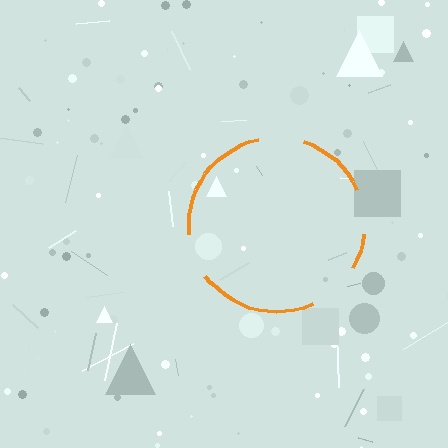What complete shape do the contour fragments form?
The contour fragments form a circle.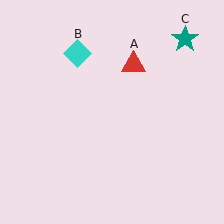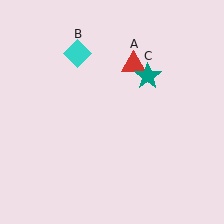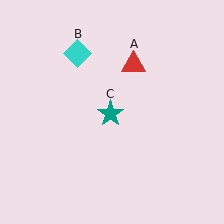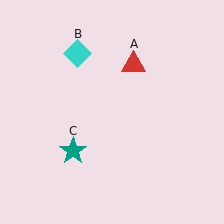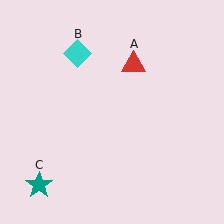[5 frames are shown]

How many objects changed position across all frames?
1 object changed position: teal star (object C).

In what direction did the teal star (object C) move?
The teal star (object C) moved down and to the left.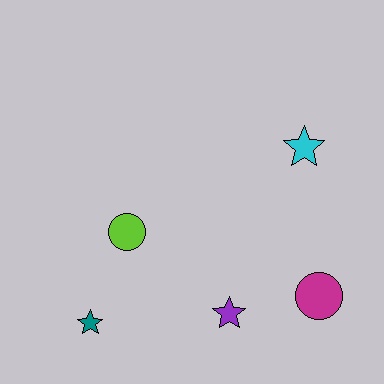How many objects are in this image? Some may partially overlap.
There are 5 objects.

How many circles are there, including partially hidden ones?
There are 2 circles.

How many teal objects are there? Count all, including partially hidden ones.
There is 1 teal object.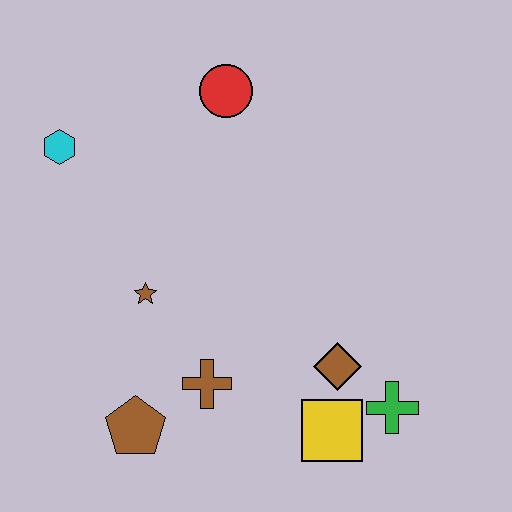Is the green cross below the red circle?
Yes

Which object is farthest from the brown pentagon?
The red circle is farthest from the brown pentagon.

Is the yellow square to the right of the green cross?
No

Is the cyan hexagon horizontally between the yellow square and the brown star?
No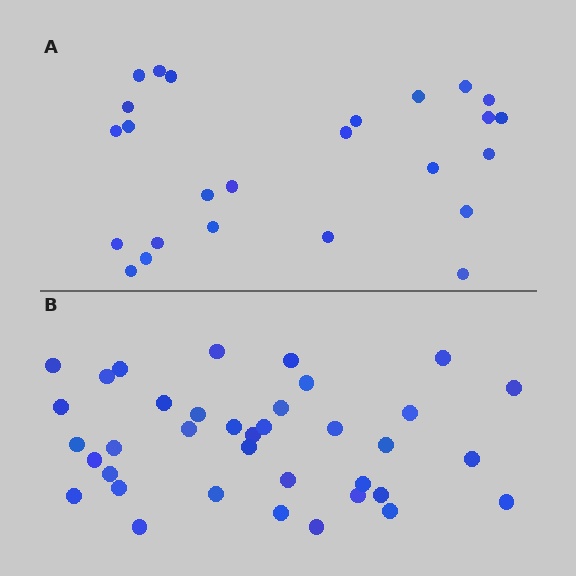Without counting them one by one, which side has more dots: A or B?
Region B (the bottom region) has more dots.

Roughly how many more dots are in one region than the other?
Region B has roughly 12 or so more dots than region A.